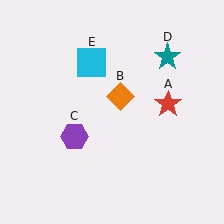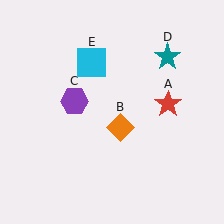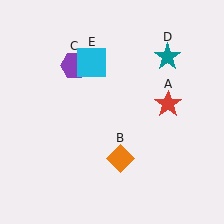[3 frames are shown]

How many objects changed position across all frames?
2 objects changed position: orange diamond (object B), purple hexagon (object C).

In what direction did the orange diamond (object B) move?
The orange diamond (object B) moved down.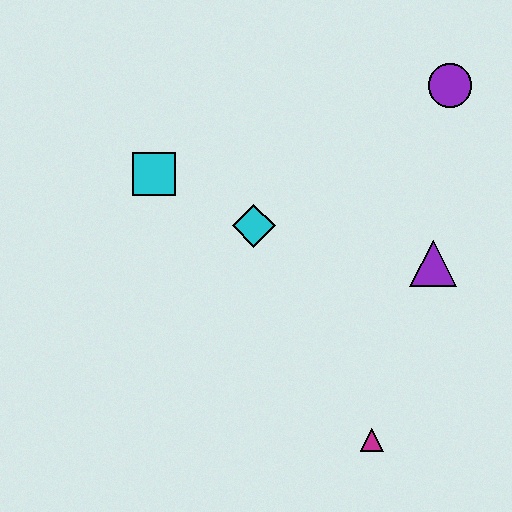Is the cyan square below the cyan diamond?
No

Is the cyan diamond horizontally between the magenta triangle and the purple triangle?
No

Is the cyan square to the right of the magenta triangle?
No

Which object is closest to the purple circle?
The purple triangle is closest to the purple circle.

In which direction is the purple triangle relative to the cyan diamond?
The purple triangle is to the right of the cyan diamond.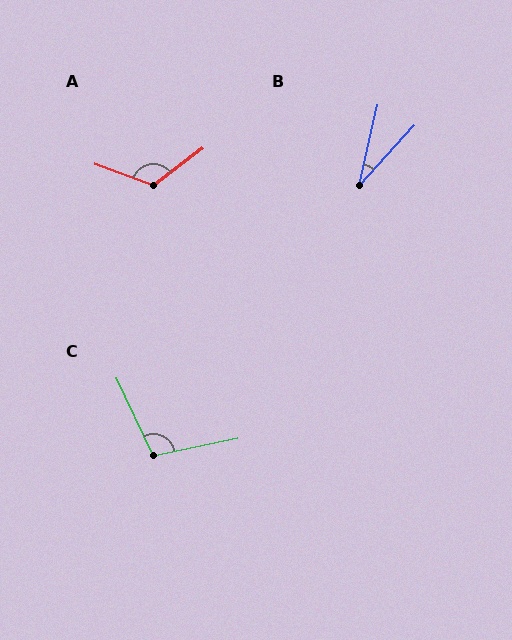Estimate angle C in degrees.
Approximately 103 degrees.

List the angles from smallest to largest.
B (30°), C (103°), A (122°).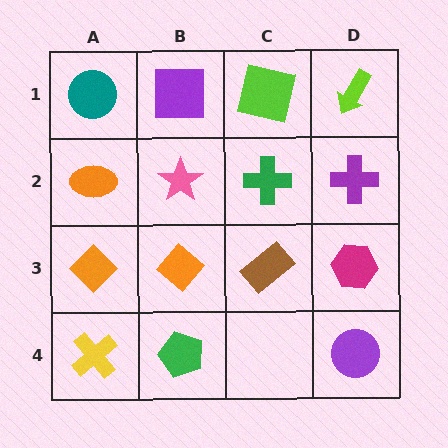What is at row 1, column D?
A lime arrow.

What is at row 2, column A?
An orange ellipse.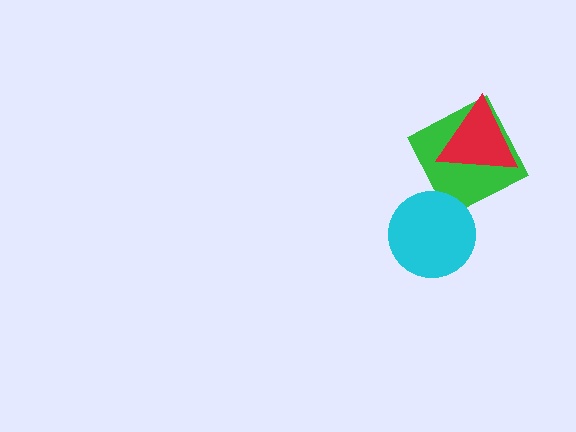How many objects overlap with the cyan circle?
0 objects overlap with the cyan circle.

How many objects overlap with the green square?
1 object overlaps with the green square.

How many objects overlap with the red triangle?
1 object overlaps with the red triangle.